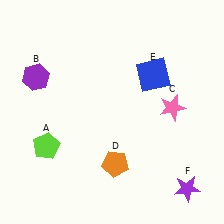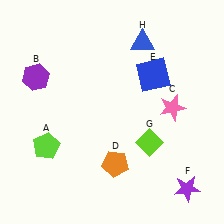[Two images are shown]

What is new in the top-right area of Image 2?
A blue triangle (H) was added in the top-right area of Image 2.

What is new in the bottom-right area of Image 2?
A lime diamond (G) was added in the bottom-right area of Image 2.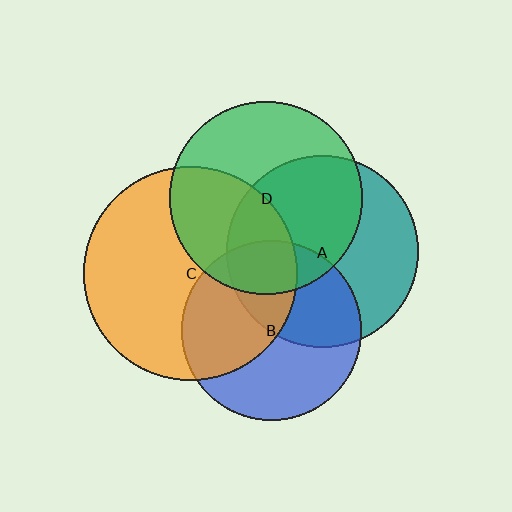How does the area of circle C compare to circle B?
Approximately 1.4 times.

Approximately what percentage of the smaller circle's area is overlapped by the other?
Approximately 40%.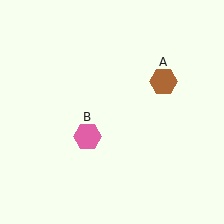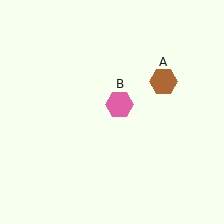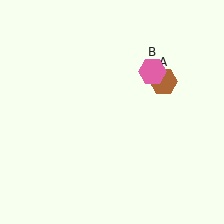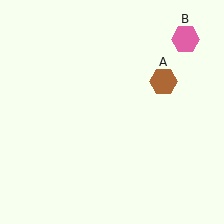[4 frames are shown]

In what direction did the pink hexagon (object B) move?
The pink hexagon (object B) moved up and to the right.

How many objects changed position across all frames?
1 object changed position: pink hexagon (object B).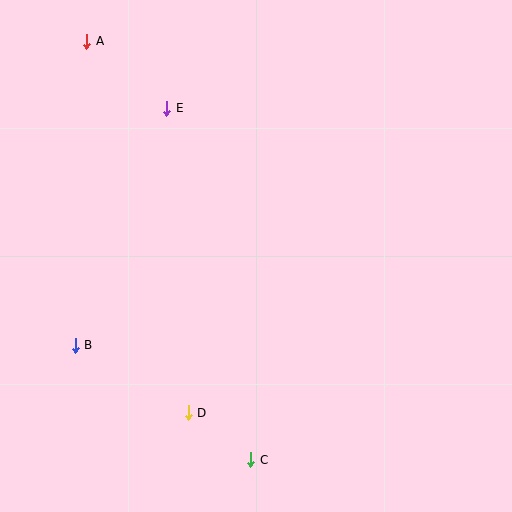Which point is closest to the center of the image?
Point D at (188, 413) is closest to the center.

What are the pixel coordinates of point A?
Point A is at (87, 41).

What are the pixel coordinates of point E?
Point E is at (167, 108).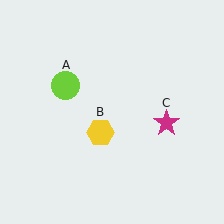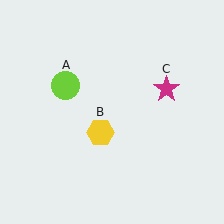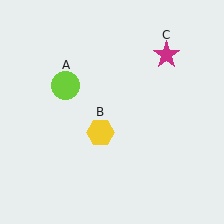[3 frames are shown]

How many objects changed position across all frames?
1 object changed position: magenta star (object C).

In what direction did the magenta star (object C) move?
The magenta star (object C) moved up.